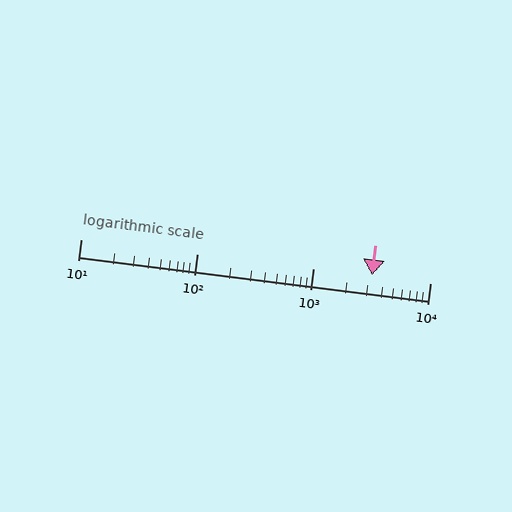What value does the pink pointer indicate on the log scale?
The pointer indicates approximately 3200.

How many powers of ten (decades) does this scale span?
The scale spans 3 decades, from 10 to 10000.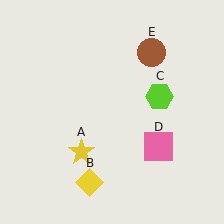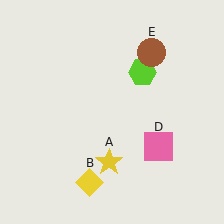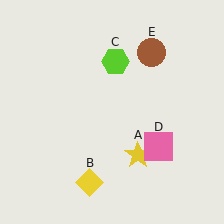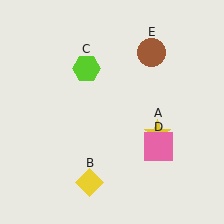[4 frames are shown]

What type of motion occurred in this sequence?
The yellow star (object A), lime hexagon (object C) rotated counterclockwise around the center of the scene.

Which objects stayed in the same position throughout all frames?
Yellow diamond (object B) and pink square (object D) and brown circle (object E) remained stationary.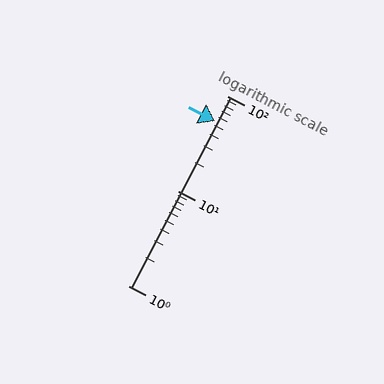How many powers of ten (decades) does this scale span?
The scale spans 2 decades, from 1 to 100.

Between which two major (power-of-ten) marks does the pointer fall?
The pointer is between 10 and 100.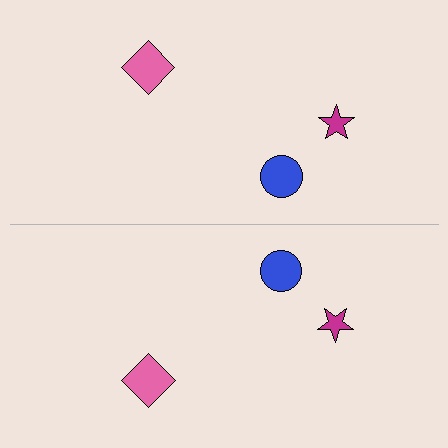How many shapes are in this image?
There are 6 shapes in this image.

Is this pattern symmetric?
Yes, this pattern has bilateral (reflection) symmetry.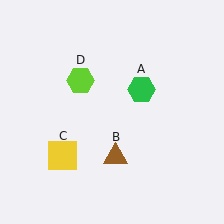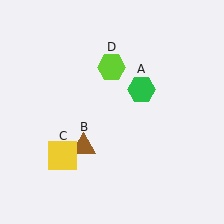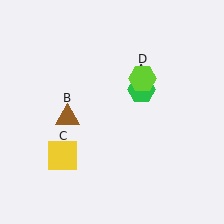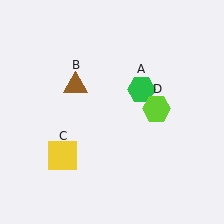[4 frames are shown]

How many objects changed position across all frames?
2 objects changed position: brown triangle (object B), lime hexagon (object D).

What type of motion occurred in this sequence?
The brown triangle (object B), lime hexagon (object D) rotated clockwise around the center of the scene.